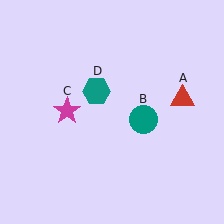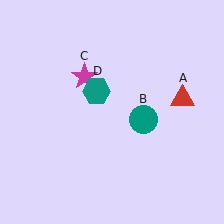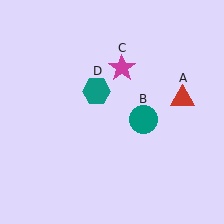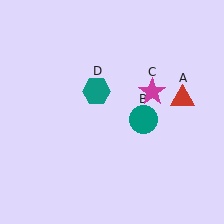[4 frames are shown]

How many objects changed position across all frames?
1 object changed position: magenta star (object C).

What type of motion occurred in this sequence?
The magenta star (object C) rotated clockwise around the center of the scene.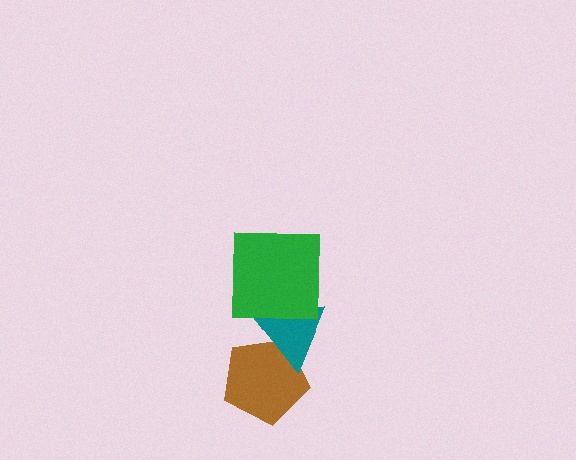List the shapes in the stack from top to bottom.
From top to bottom: the green square, the teal triangle, the brown pentagon.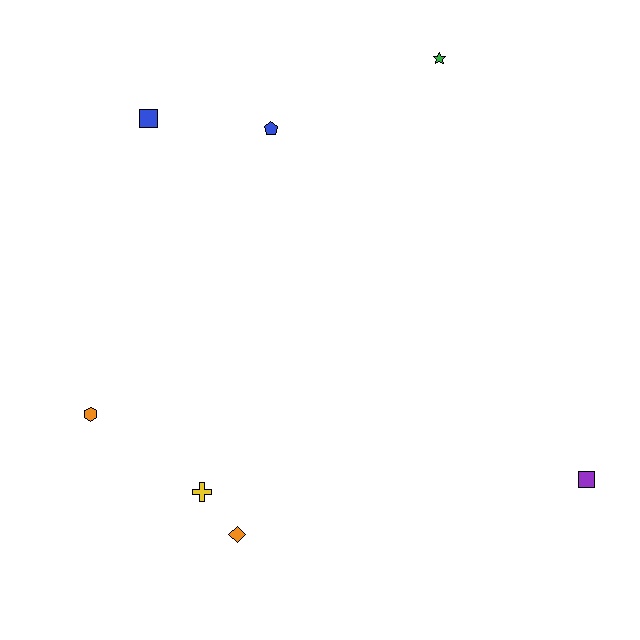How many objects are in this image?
There are 7 objects.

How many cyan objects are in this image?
There are no cyan objects.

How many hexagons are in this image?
There is 1 hexagon.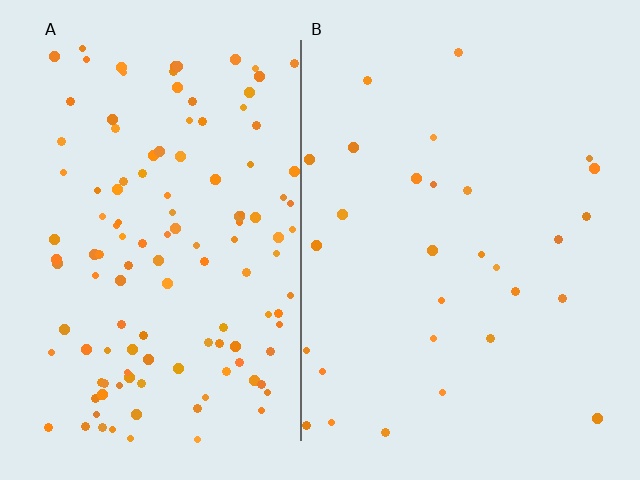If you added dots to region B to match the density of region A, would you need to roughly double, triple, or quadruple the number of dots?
Approximately quadruple.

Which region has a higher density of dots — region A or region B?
A (the left).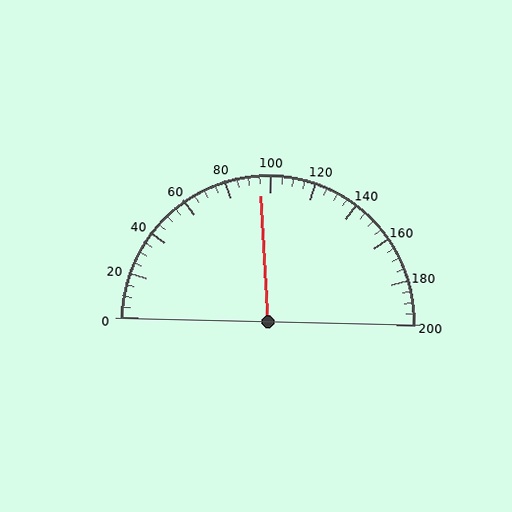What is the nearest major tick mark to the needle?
The nearest major tick mark is 100.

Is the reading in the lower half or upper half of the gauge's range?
The reading is in the lower half of the range (0 to 200).